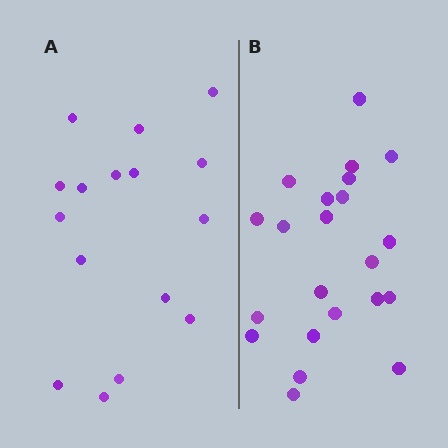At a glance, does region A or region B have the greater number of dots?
Region B (the right region) has more dots.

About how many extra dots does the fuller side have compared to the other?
Region B has about 6 more dots than region A.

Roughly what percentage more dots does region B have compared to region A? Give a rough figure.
About 40% more.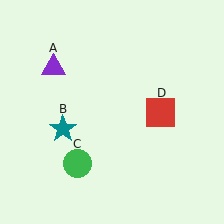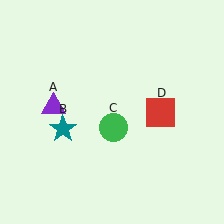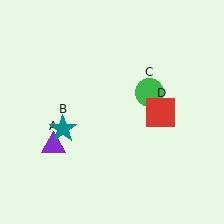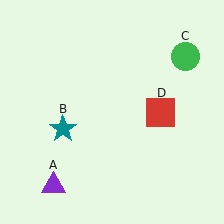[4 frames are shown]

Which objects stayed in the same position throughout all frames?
Teal star (object B) and red square (object D) remained stationary.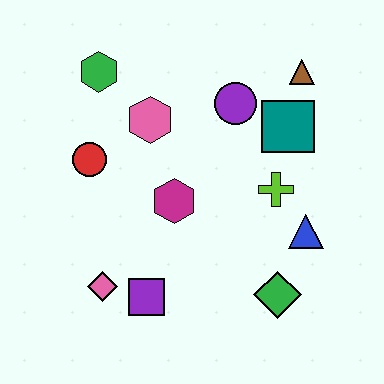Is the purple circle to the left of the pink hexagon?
No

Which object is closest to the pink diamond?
The purple square is closest to the pink diamond.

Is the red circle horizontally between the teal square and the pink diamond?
No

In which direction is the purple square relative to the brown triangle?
The purple square is below the brown triangle.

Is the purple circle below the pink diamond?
No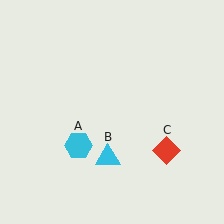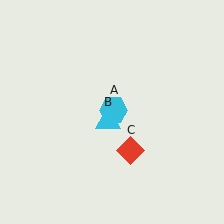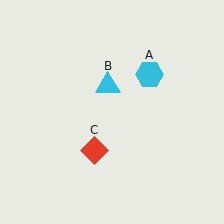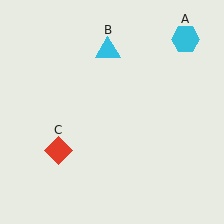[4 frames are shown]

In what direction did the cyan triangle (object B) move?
The cyan triangle (object B) moved up.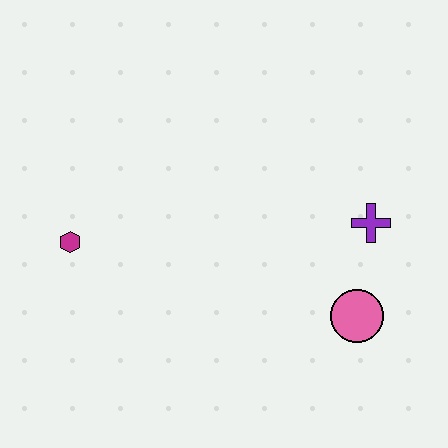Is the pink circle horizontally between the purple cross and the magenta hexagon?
Yes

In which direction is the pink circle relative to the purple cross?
The pink circle is below the purple cross.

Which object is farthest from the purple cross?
The magenta hexagon is farthest from the purple cross.